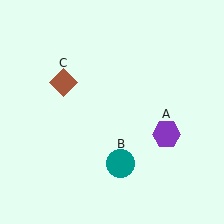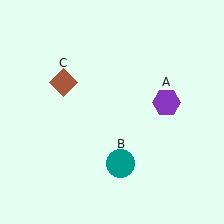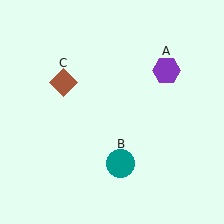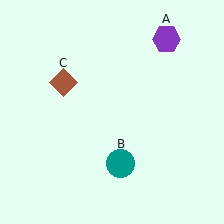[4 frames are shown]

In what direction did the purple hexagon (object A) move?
The purple hexagon (object A) moved up.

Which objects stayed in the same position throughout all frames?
Teal circle (object B) and brown diamond (object C) remained stationary.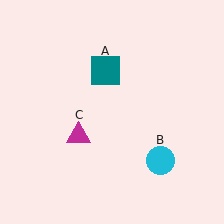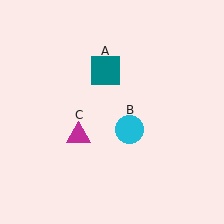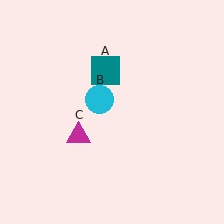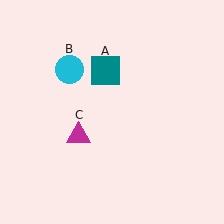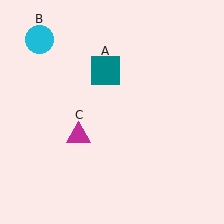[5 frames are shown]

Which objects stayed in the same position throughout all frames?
Teal square (object A) and magenta triangle (object C) remained stationary.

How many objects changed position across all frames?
1 object changed position: cyan circle (object B).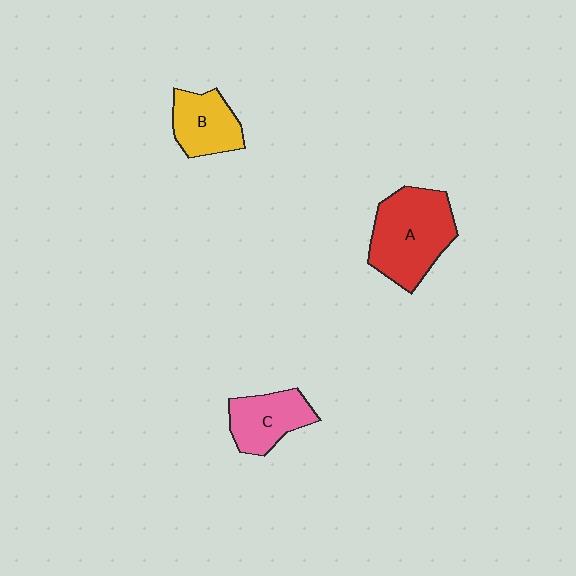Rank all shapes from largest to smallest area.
From largest to smallest: A (red), C (pink), B (yellow).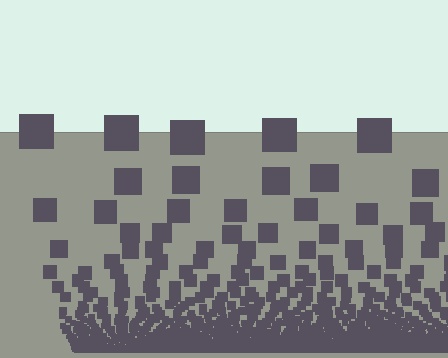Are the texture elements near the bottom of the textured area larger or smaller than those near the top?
Smaller. The gradient is inverted — elements near the bottom are smaller and denser.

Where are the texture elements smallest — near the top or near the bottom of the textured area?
Near the bottom.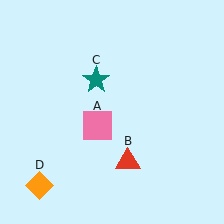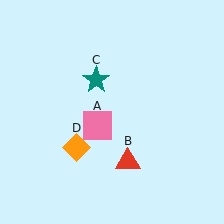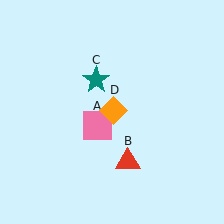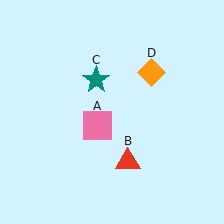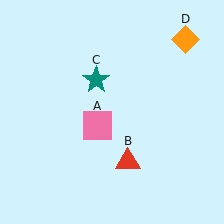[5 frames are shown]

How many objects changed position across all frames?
1 object changed position: orange diamond (object D).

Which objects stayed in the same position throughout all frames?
Pink square (object A) and red triangle (object B) and teal star (object C) remained stationary.